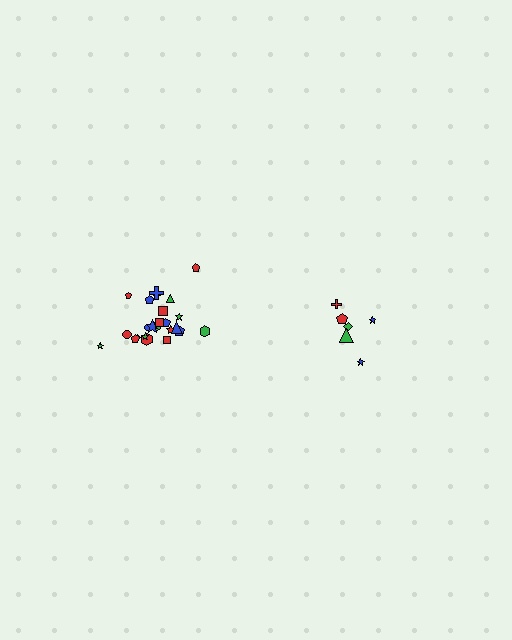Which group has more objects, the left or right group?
The left group.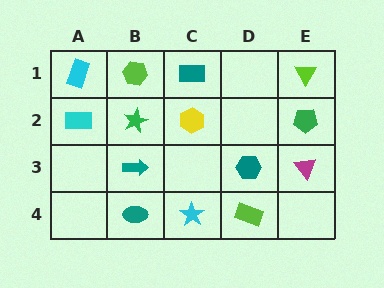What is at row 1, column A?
A cyan rectangle.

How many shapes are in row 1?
4 shapes.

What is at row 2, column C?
A yellow hexagon.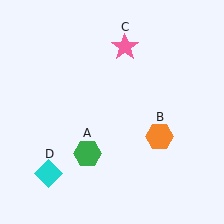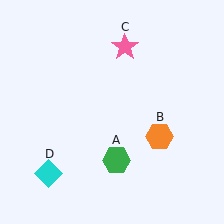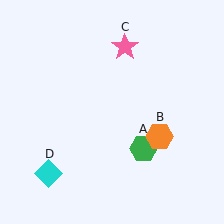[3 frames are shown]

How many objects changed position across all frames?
1 object changed position: green hexagon (object A).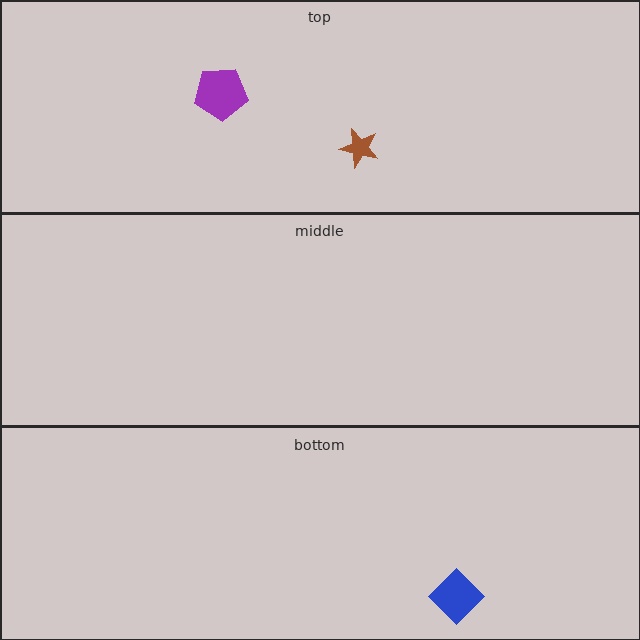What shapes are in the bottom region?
The blue diamond.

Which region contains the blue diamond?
The bottom region.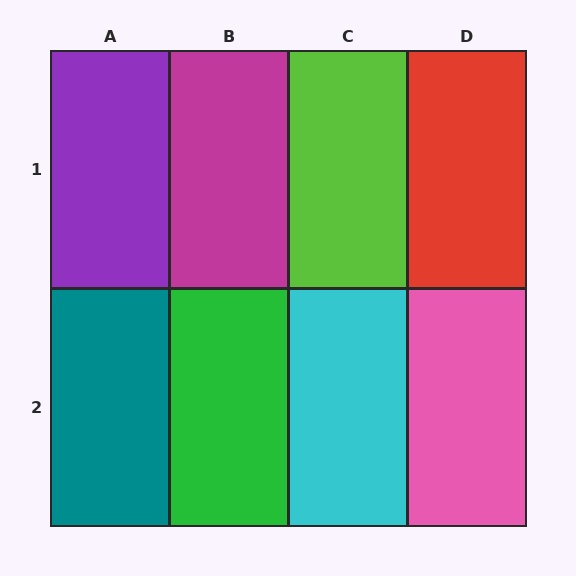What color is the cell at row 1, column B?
Magenta.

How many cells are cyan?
1 cell is cyan.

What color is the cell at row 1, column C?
Lime.